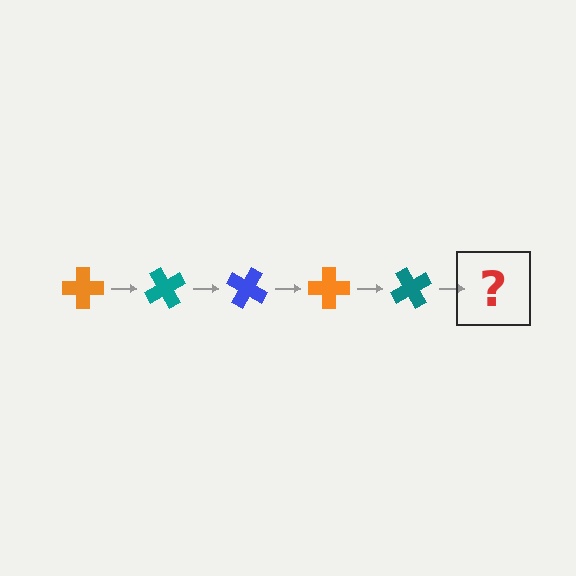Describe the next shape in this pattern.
It should be a blue cross, rotated 300 degrees from the start.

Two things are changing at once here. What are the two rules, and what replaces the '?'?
The two rules are that it rotates 60 degrees each step and the color cycles through orange, teal, and blue. The '?' should be a blue cross, rotated 300 degrees from the start.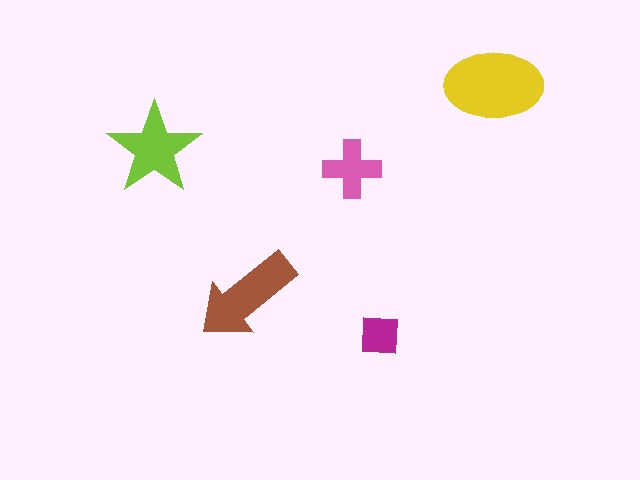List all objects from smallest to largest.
The magenta square, the pink cross, the lime star, the brown arrow, the yellow ellipse.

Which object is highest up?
The yellow ellipse is topmost.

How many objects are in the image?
There are 5 objects in the image.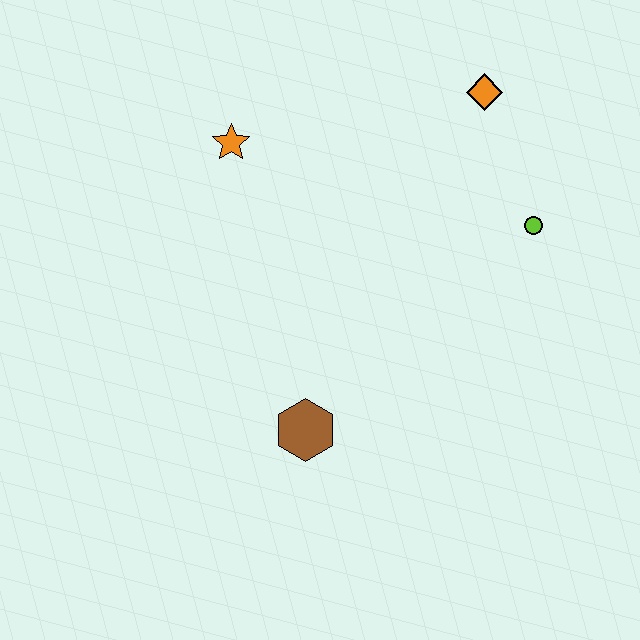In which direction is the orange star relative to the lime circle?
The orange star is to the left of the lime circle.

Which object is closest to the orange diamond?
The lime circle is closest to the orange diamond.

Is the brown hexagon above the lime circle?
No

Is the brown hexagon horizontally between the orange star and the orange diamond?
Yes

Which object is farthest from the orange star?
The lime circle is farthest from the orange star.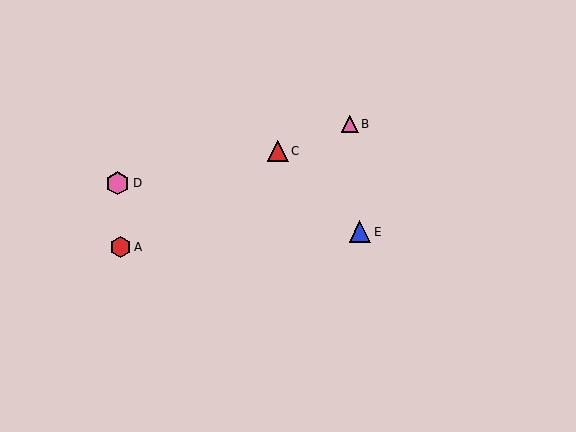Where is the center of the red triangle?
The center of the red triangle is at (278, 151).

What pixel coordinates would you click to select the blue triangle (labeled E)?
Click at (360, 232) to select the blue triangle E.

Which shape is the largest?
The pink hexagon (labeled D) is the largest.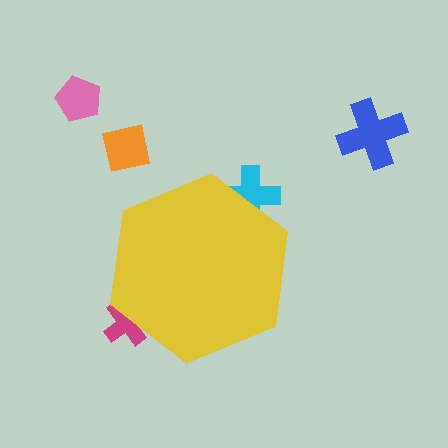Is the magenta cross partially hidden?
Yes, the magenta cross is partially hidden behind the yellow hexagon.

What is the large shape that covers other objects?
A yellow hexagon.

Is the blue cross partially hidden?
No, the blue cross is fully visible.